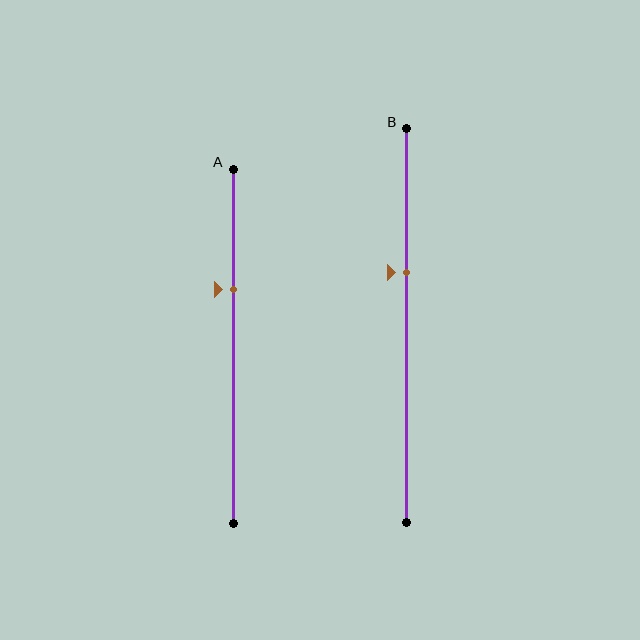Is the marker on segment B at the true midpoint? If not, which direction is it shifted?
No, the marker on segment B is shifted upward by about 13% of the segment length.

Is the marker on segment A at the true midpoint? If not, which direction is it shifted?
No, the marker on segment A is shifted upward by about 16% of the segment length.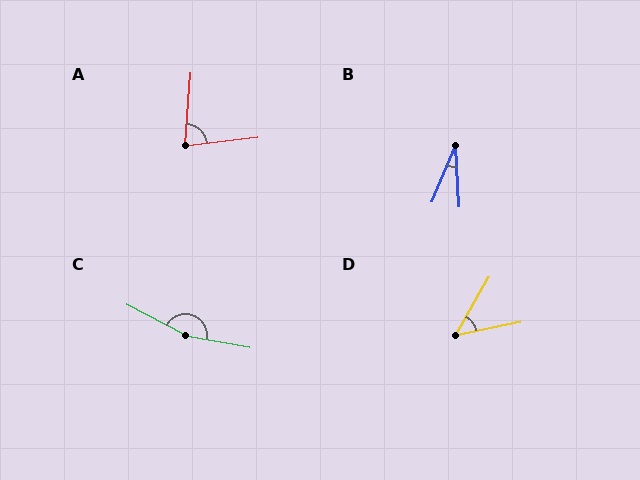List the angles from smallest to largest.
B (26°), D (48°), A (79°), C (162°).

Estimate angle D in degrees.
Approximately 48 degrees.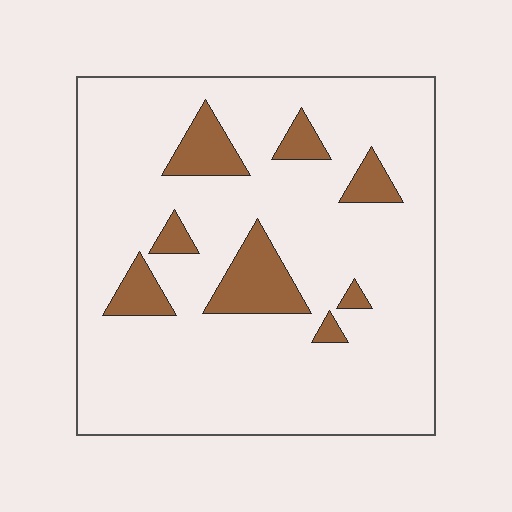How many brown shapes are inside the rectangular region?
8.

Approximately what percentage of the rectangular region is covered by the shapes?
Approximately 15%.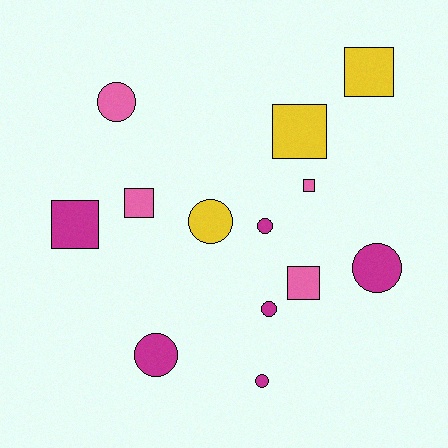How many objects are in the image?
There are 13 objects.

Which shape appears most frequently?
Circle, with 7 objects.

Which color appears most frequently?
Magenta, with 6 objects.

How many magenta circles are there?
There are 5 magenta circles.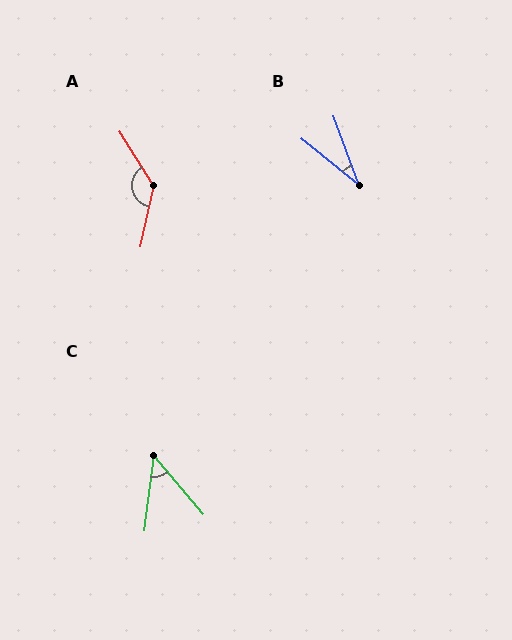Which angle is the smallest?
B, at approximately 30 degrees.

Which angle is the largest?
A, at approximately 135 degrees.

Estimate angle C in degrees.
Approximately 47 degrees.